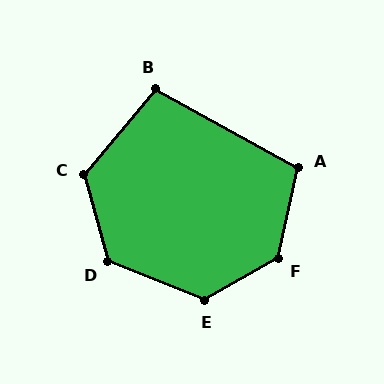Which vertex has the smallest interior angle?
B, at approximately 101 degrees.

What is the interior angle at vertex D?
Approximately 127 degrees (obtuse).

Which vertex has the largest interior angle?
F, at approximately 132 degrees.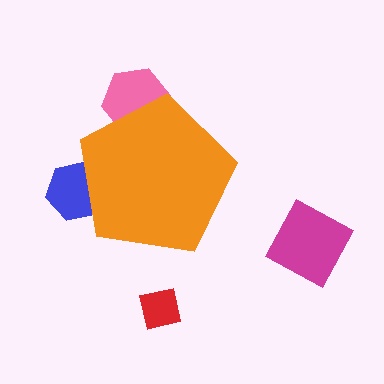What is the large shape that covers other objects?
An orange pentagon.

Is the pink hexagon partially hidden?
Yes, the pink hexagon is partially hidden behind the orange pentagon.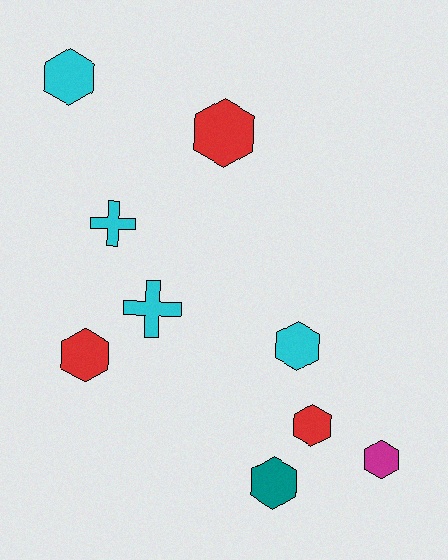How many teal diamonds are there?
There are no teal diamonds.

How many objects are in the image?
There are 9 objects.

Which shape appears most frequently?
Hexagon, with 7 objects.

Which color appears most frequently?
Cyan, with 4 objects.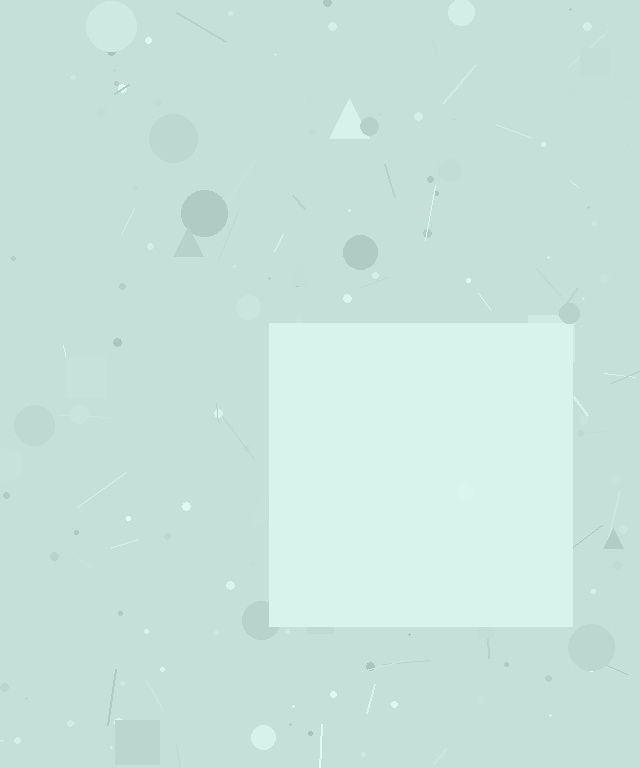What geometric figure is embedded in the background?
A square is embedded in the background.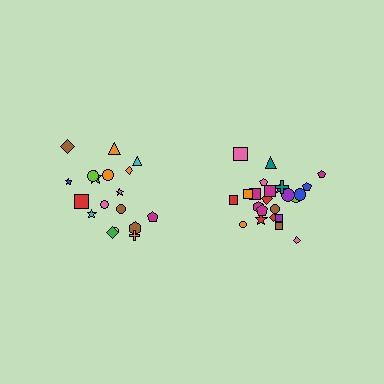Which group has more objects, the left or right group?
The right group.